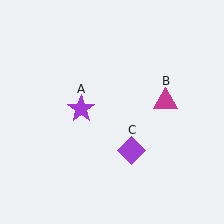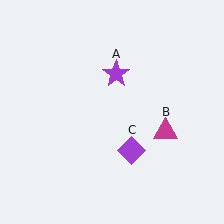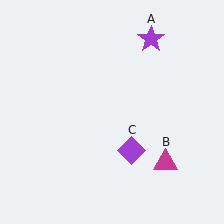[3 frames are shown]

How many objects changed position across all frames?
2 objects changed position: purple star (object A), magenta triangle (object B).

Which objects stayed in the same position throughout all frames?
Purple diamond (object C) remained stationary.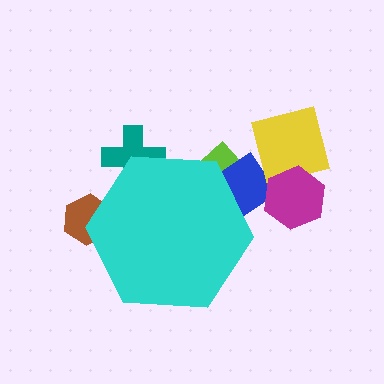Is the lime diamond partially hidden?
Yes, the lime diamond is partially hidden behind the cyan hexagon.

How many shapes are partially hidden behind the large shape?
4 shapes are partially hidden.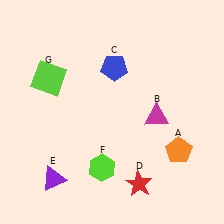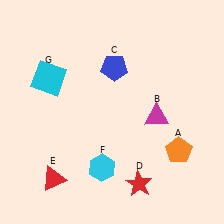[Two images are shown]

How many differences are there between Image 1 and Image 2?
There are 3 differences between the two images.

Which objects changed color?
E changed from purple to red. F changed from lime to cyan. G changed from lime to cyan.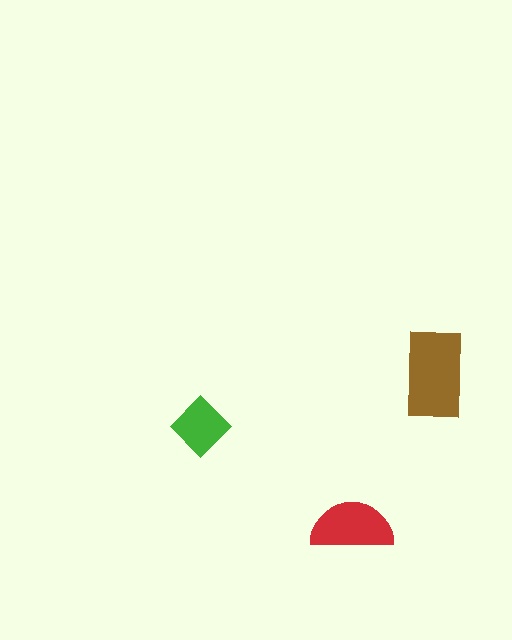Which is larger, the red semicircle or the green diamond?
The red semicircle.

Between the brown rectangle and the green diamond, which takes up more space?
The brown rectangle.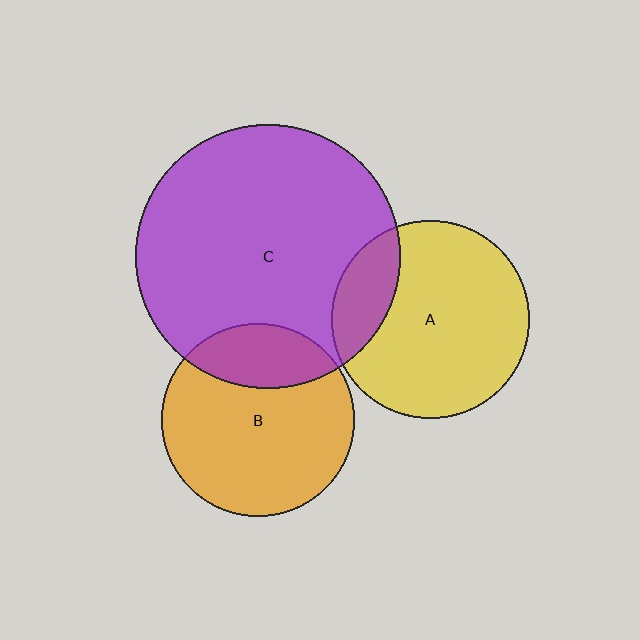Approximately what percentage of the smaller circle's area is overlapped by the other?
Approximately 20%.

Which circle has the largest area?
Circle C (purple).